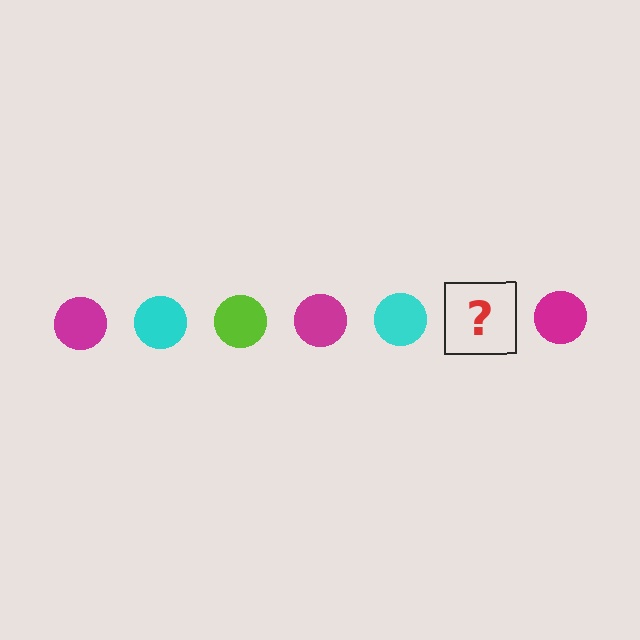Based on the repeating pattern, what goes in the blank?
The blank should be a lime circle.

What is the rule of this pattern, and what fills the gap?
The rule is that the pattern cycles through magenta, cyan, lime circles. The gap should be filled with a lime circle.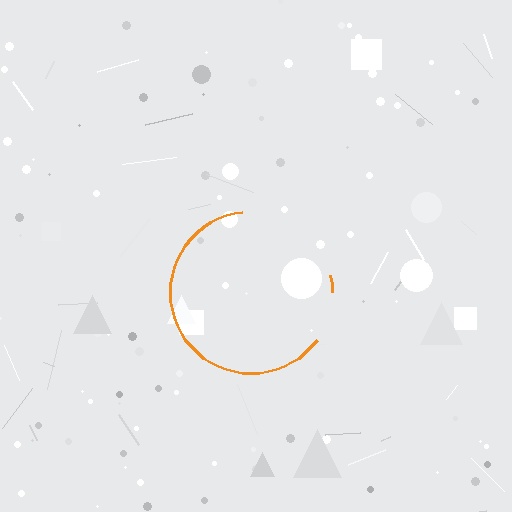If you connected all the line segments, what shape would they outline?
They would outline a circle.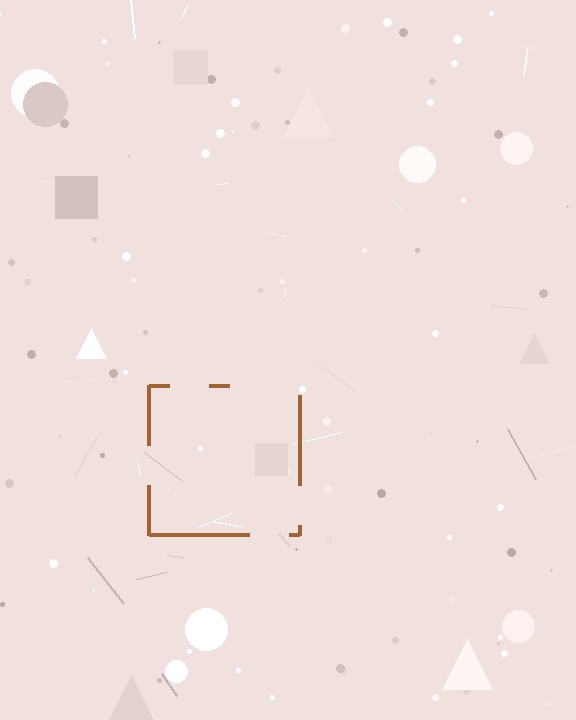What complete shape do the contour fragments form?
The contour fragments form a square.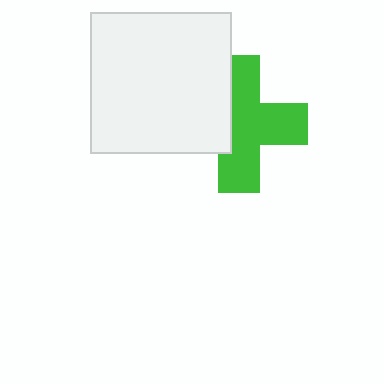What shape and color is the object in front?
The object in front is a white square.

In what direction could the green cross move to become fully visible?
The green cross could move right. That would shift it out from behind the white square entirely.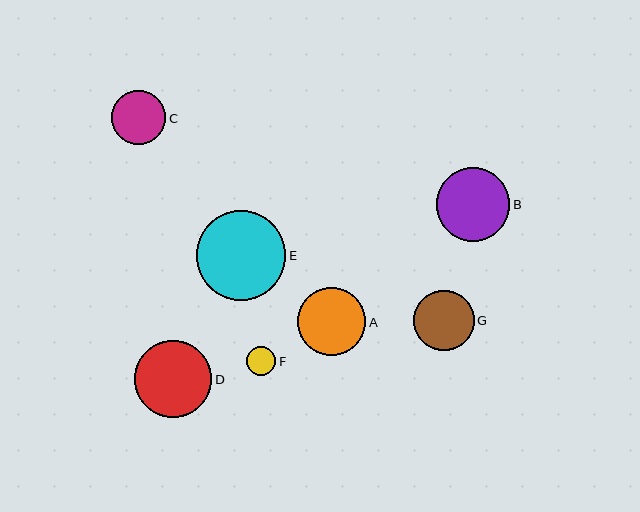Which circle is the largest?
Circle E is the largest with a size of approximately 89 pixels.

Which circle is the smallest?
Circle F is the smallest with a size of approximately 30 pixels.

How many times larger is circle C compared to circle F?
Circle C is approximately 1.8 times the size of circle F.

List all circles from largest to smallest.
From largest to smallest: E, D, B, A, G, C, F.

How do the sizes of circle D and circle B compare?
Circle D and circle B are approximately the same size.